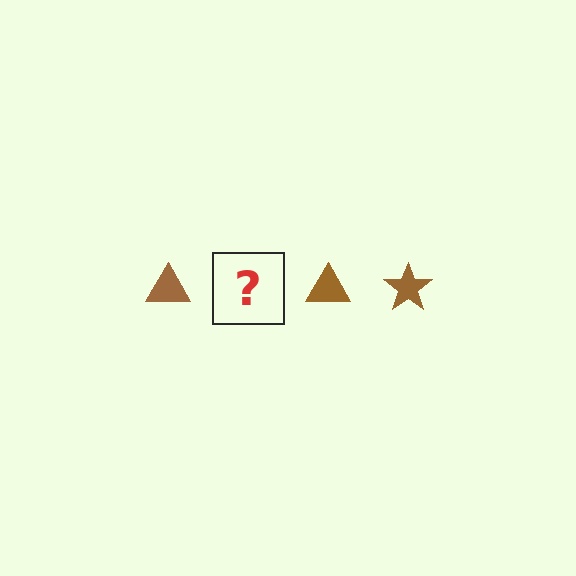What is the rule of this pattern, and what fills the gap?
The rule is that the pattern cycles through triangle, star shapes in brown. The gap should be filled with a brown star.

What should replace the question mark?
The question mark should be replaced with a brown star.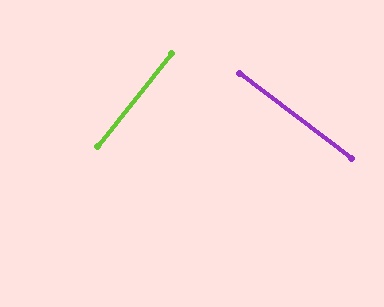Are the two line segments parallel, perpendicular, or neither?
Perpendicular — they meet at approximately 89°.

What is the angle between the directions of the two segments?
Approximately 89 degrees.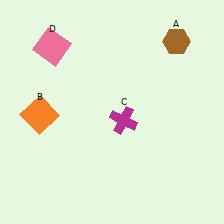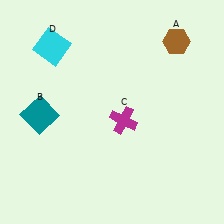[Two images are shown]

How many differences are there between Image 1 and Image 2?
There are 2 differences between the two images.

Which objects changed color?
B changed from orange to teal. D changed from pink to cyan.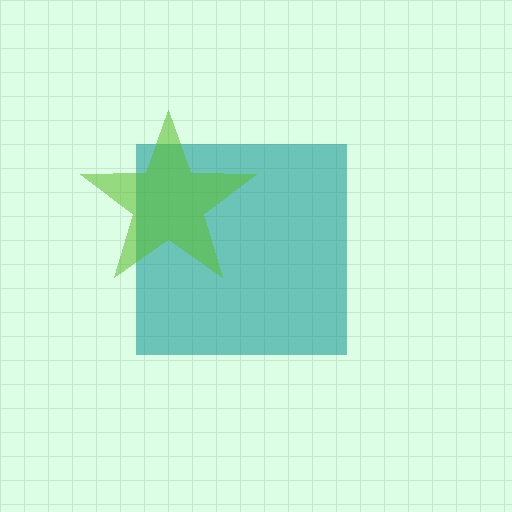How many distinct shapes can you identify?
There are 2 distinct shapes: a teal square, a lime star.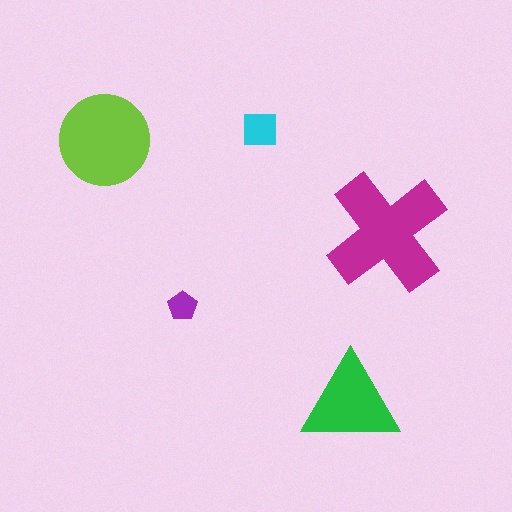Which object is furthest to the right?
The magenta cross is rightmost.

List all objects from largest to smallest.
The magenta cross, the lime circle, the green triangle, the cyan square, the purple pentagon.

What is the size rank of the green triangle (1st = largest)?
3rd.